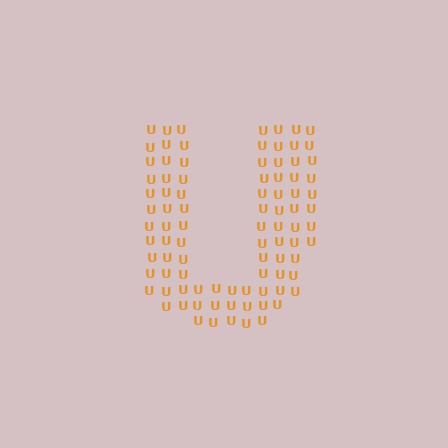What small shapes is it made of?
It is made of small letter U's.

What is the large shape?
The large shape is the letter U.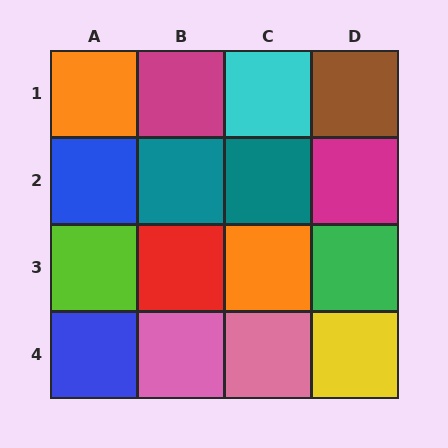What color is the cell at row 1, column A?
Orange.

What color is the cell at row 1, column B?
Magenta.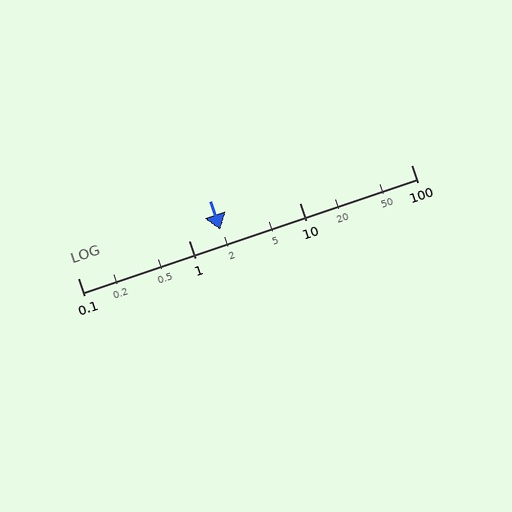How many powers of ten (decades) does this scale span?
The scale spans 3 decades, from 0.1 to 100.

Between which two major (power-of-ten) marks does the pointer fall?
The pointer is between 1 and 10.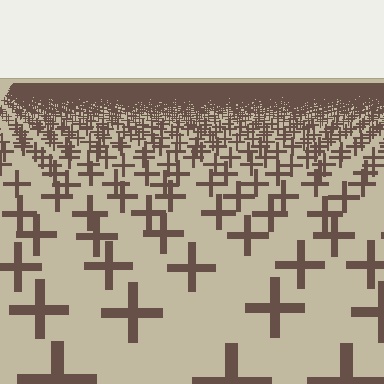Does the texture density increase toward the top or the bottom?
Density increases toward the top.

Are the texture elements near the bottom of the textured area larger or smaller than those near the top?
Larger. Near the bottom, elements are closer to the viewer and appear at a bigger on-screen size.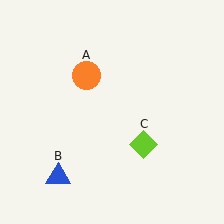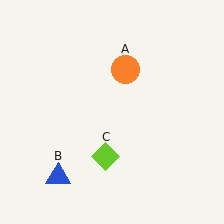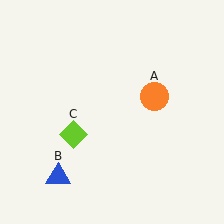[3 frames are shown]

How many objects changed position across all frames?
2 objects changed position: orange circle (object A), lime diamond (object C).